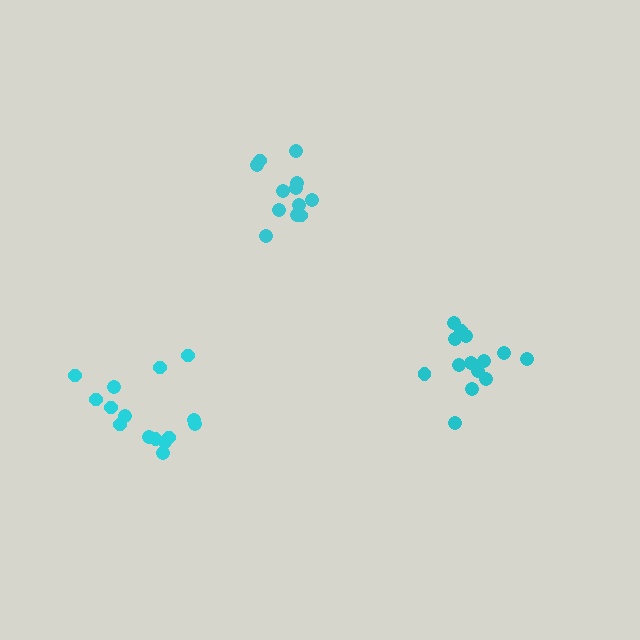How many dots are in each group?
Group 1: 12 dots, Group 2: 15 dots, Group 3: 15 dots (42 total).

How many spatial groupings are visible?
There are 3 spatial groupings.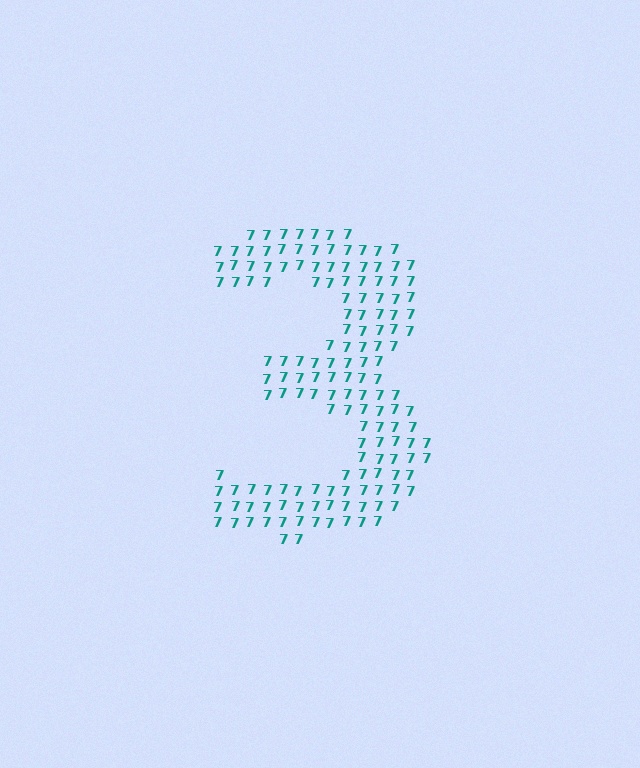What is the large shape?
The large shape is the digit 3.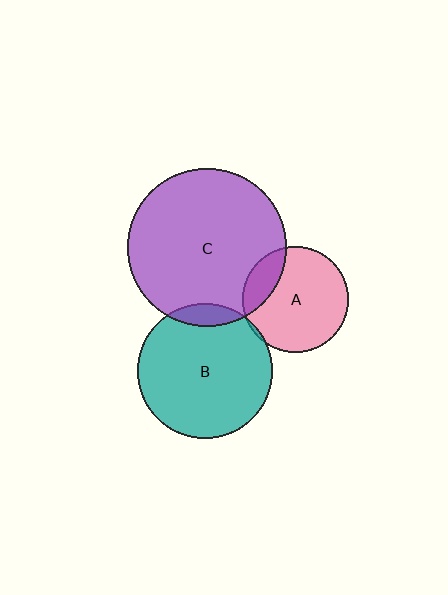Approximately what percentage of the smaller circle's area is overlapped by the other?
Approximately 20%.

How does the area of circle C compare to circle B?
Approximately 1.4 times.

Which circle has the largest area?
Circle C (purple).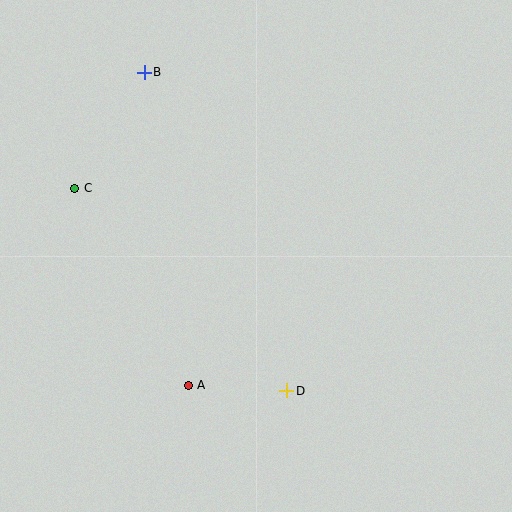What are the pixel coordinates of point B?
Point B is at (144, 72).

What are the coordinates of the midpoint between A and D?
The midpoint between A and D is at (237, 388).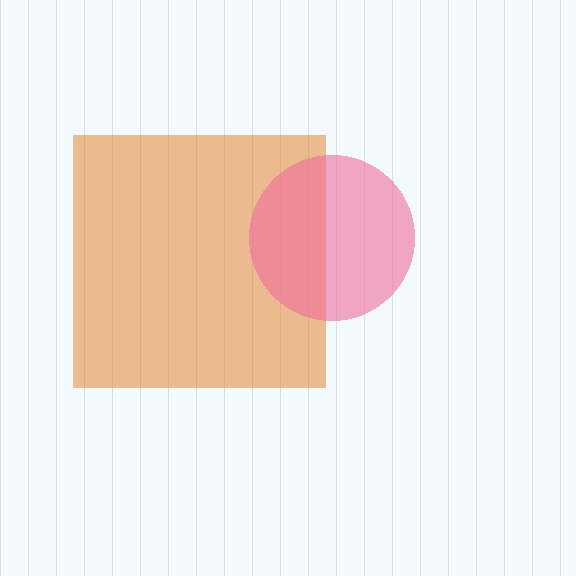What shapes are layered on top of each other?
The layered shapes are: an orange square, a pink circle.